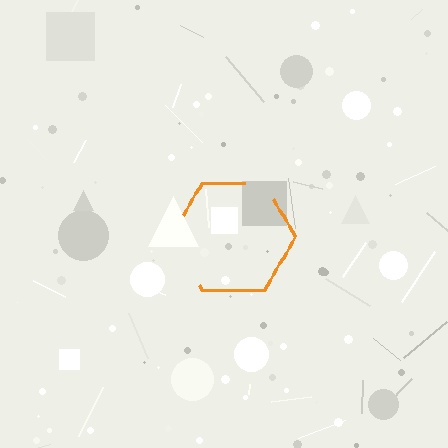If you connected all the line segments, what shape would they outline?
They would outline a hexagon.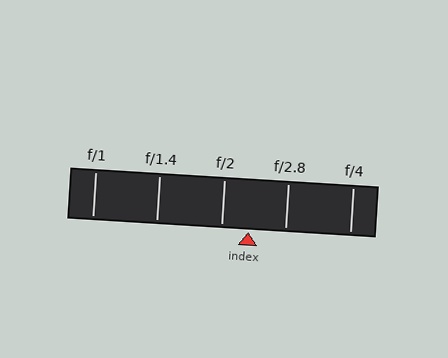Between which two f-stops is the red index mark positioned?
The index mark is between f/2 and f/2.8.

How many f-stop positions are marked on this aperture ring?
There are 5 f-stop positions marked.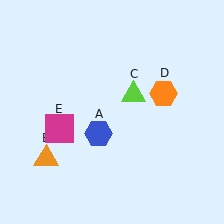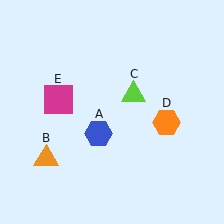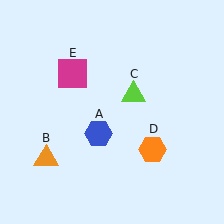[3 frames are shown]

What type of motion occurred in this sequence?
The orange hexagon (object D), magenta square (object E) rotated clockwise around the center of the scene.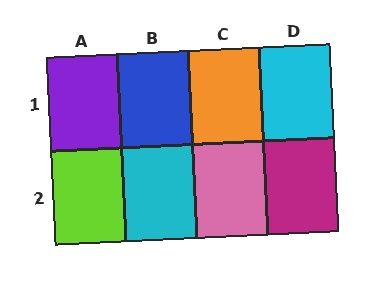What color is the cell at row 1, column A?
Purple.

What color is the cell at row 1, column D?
Cyan.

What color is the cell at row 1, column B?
Blue.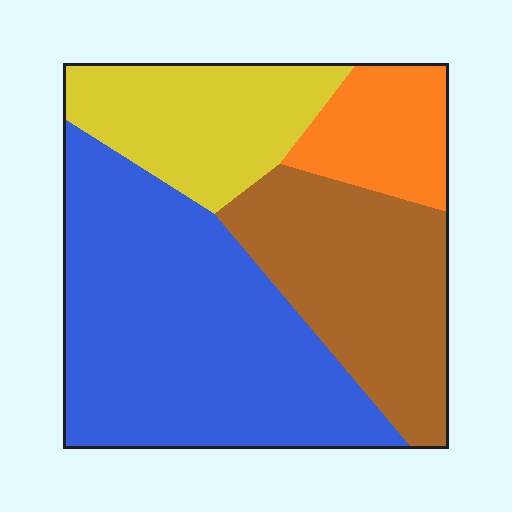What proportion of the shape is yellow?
Yellow covers around 20% of the shape.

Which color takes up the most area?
Blue, at roughly 45%.